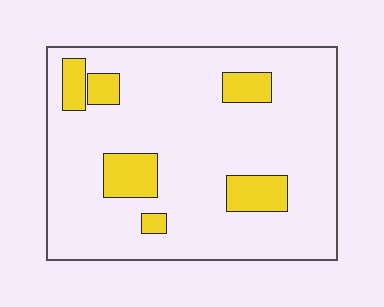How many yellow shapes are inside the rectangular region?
6.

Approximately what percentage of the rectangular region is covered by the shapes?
Approximately 15%.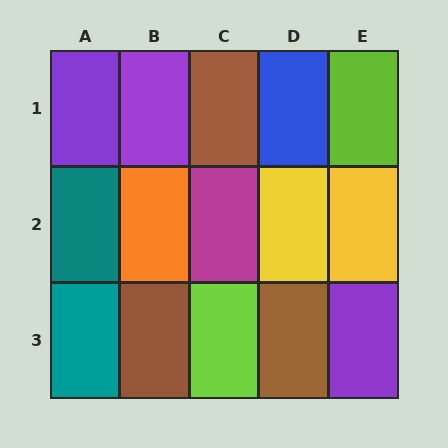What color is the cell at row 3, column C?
Lime.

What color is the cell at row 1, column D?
Blue.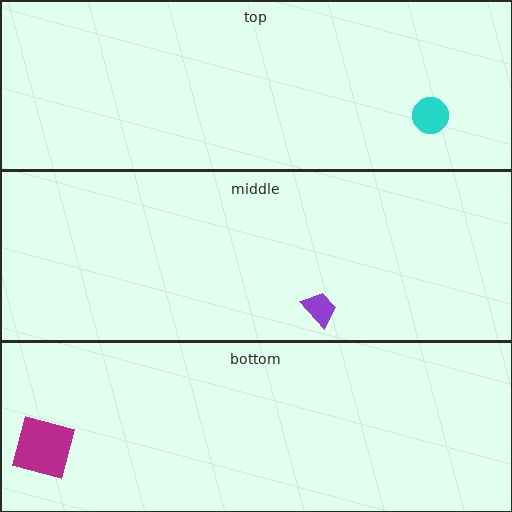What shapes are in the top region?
The cyan circle.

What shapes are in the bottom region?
The magenta square.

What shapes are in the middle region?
The purple trapezoid.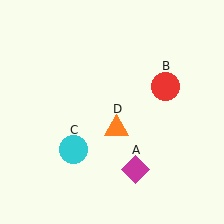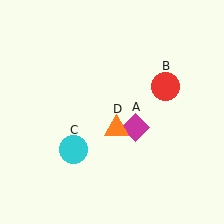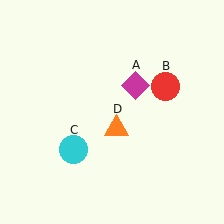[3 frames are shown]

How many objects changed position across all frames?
1 object changed position: magenta diamond (object A).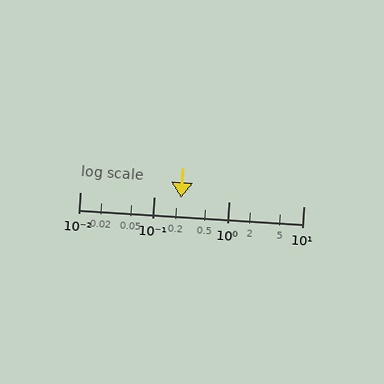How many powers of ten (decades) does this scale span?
The scale spans 3 decades, from 0.01 to 10.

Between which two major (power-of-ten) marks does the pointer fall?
The pointer is between 0.1 and 1.